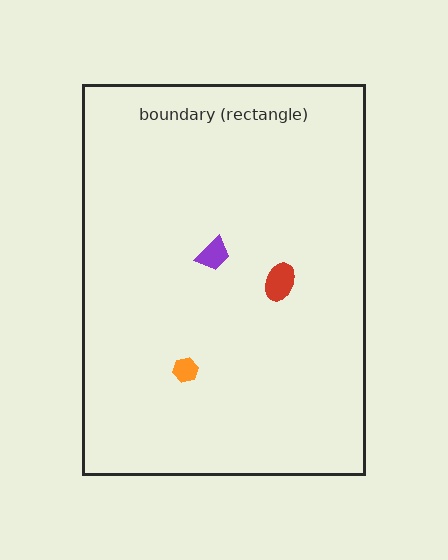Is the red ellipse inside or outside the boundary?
Inside.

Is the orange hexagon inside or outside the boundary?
Inside.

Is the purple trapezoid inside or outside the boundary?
Inside.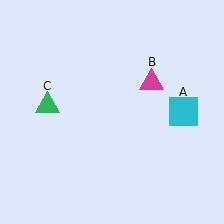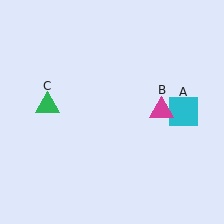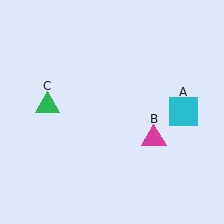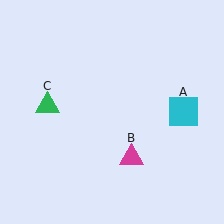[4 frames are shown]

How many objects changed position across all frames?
1 object changed position: magenta triangle (object B).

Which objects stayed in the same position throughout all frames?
Cyan square (object A) and green triangle (object C) remained stationary.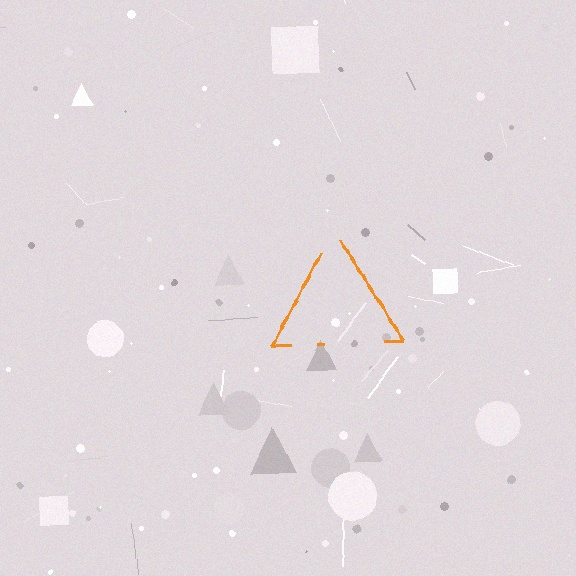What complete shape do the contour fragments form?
The contour fragments form a triangle.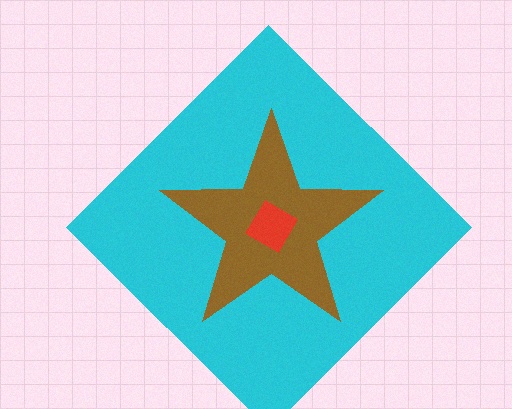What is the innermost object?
The red diamond.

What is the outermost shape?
The cyan diamond.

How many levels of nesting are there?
3.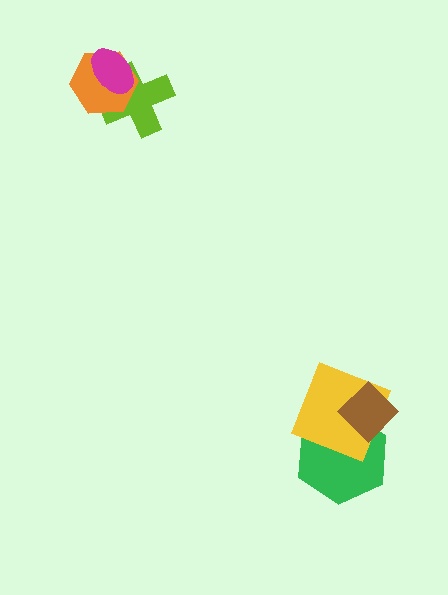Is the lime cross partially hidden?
Yes, it is partially covered by another shape.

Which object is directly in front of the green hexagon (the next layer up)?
The yellow square is directly in front of the green hexagon.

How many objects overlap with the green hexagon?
2 objects overlap with the green hexagon.